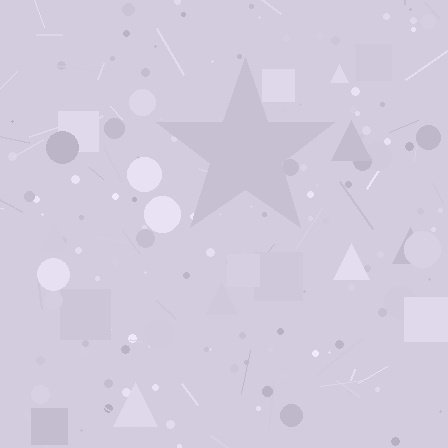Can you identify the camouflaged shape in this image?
The camouflaged shape is a star.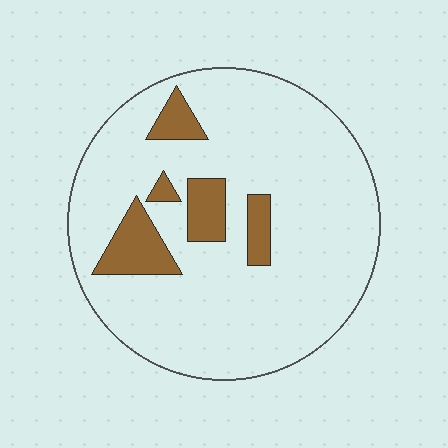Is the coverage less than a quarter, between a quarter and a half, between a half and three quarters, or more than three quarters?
Less than a quarter.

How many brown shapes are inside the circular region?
5.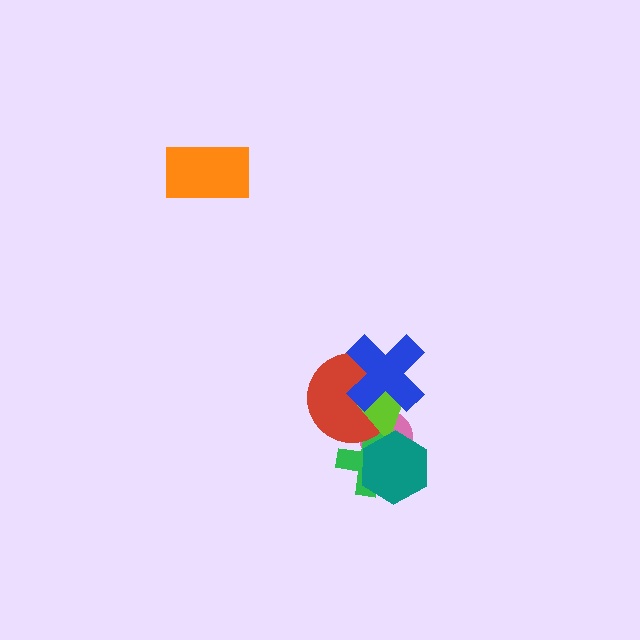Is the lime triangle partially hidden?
Yes, it is partially covered by another shape.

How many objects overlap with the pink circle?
4 objects overlap with the pink circle.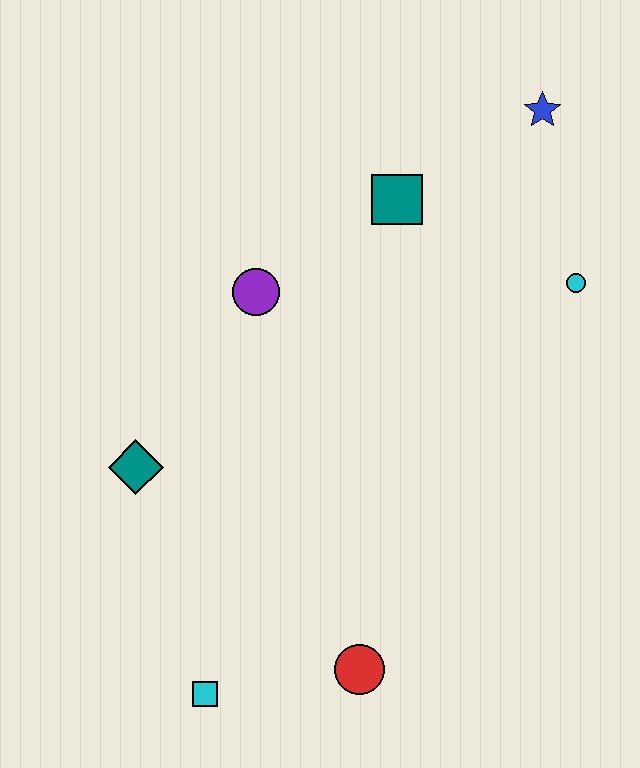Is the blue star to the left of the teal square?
No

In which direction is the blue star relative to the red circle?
The blue star is above the red circle.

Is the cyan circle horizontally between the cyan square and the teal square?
No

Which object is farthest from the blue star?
The cyan square is farthest from the blue star.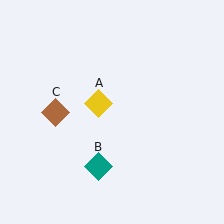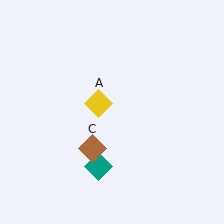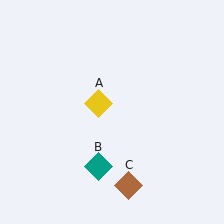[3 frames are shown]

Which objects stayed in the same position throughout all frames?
Yellow diamond (object A) and teal diamond (object B) remained stationary.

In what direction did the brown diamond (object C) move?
The brown diamond (object C) moved down and to the right.